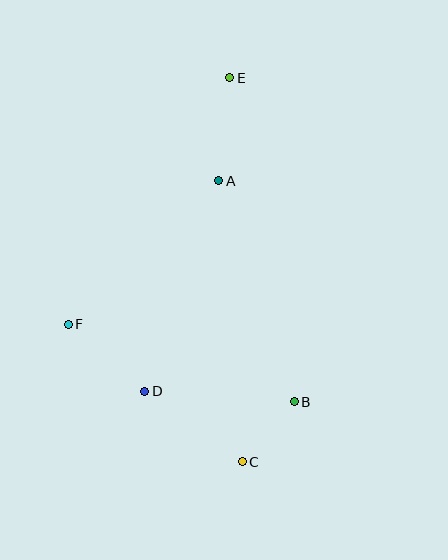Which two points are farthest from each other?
Points C and E are farthest from each other.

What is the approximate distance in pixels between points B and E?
The distance between B and E is approximately 330 pixels.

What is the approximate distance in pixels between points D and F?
The distance between D and F is approximately 102 pixels.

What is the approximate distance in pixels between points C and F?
The distance between C and F is approximately 221 pixels.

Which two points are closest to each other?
Points B and C are closest to each other.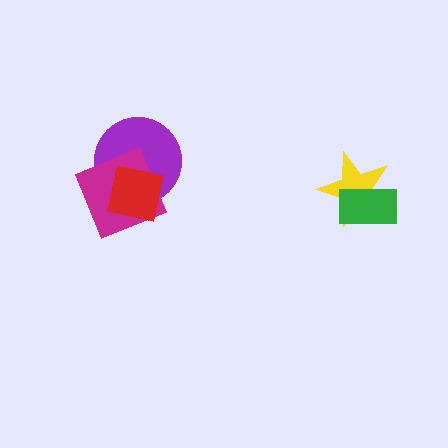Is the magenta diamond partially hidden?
Yes, it is partially covered by another shape.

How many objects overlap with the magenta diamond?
2 objects overlap with the magenta diamond.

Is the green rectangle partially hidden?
No, no other shape covers it.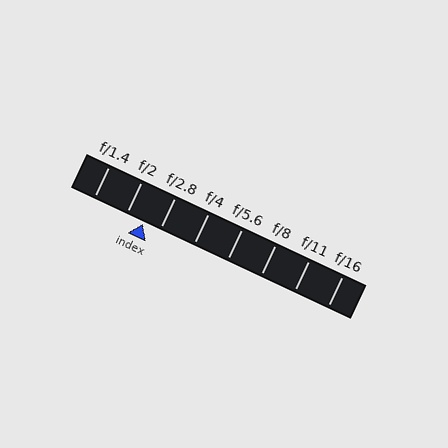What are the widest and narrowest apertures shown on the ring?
The widest aperture shown is f/1.4 and the narrowest is f/16.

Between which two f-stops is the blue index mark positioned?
The index mark is between f/2 and f/2.8.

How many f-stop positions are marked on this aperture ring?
There are 8 f-stop positions marked.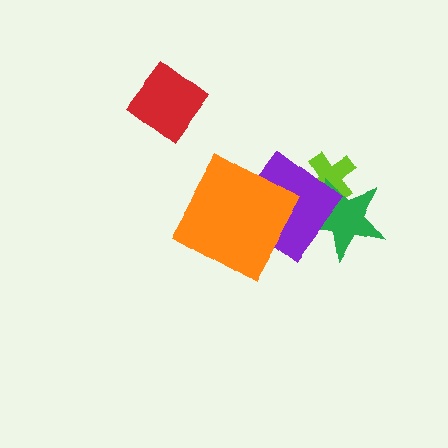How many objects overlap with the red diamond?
0 objects overlap with the red diamond.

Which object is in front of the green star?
The purple diamond is in front of the green star.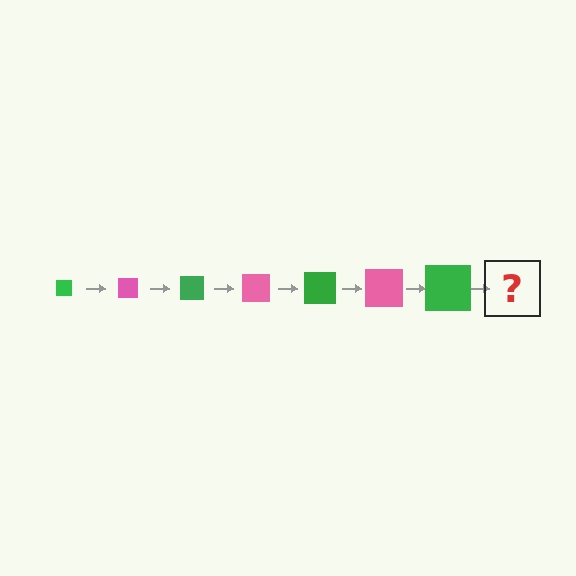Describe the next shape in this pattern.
It should be a pink square, larger than the previous one.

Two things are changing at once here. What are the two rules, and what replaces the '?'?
The two rules are that the square grows larger each step and the color cycles through green and pink. The '?' should be a pink square, larger than the previous one.